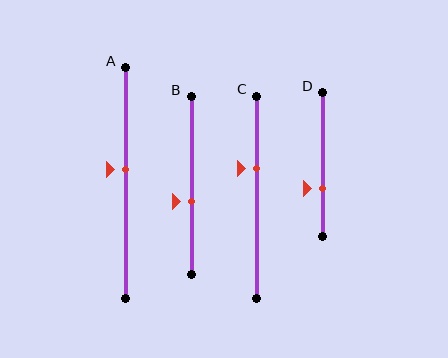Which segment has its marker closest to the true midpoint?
Segment A has its marker closest to the true midpoint.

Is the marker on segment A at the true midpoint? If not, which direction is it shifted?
No, the marker on segment A is shifted upward by about 6% of the segment length.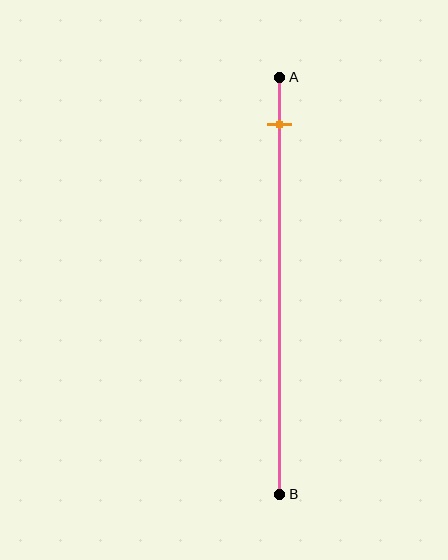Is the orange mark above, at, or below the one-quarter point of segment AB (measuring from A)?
The orange mark is above the one-quarter point of segment AB.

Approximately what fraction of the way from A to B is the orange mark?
The orange mark is approximately 10% of the way from A to B.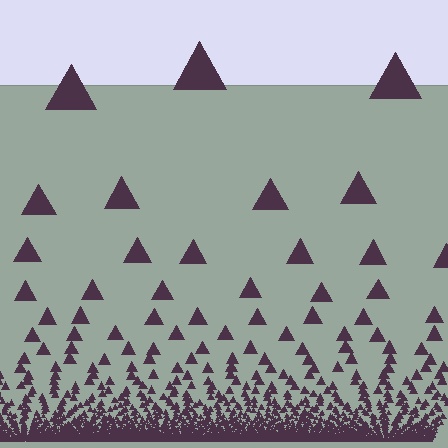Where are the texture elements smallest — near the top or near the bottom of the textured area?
Near the bottom.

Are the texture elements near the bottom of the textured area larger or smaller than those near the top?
Smaller. The gradient is inverted — elements near the bottom are smaller and denser.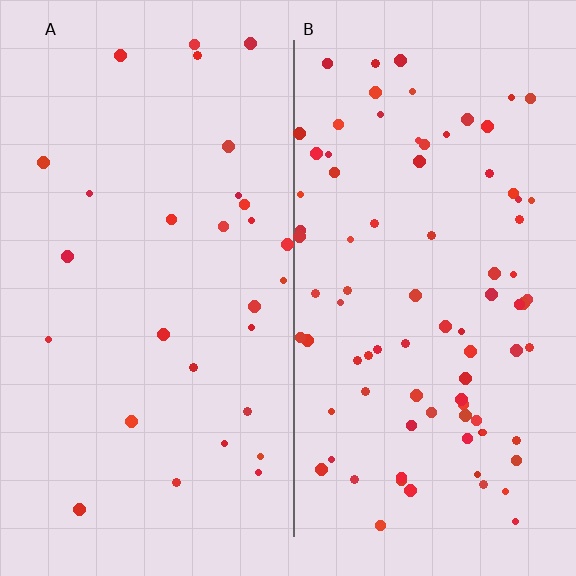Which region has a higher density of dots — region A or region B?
B (the right).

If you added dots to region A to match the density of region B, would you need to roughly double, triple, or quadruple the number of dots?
Approximately triple.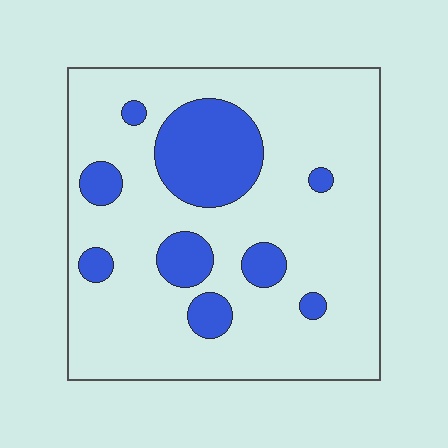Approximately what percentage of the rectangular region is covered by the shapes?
Approximately 20%.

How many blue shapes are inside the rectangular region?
9.